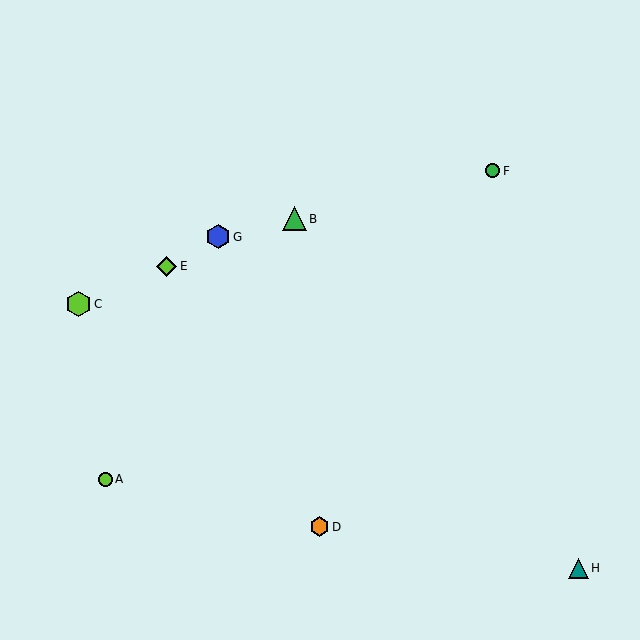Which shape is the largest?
The lime hexagon (labeled C) is the largest.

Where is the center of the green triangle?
The center of the green triangle is at (294, 219).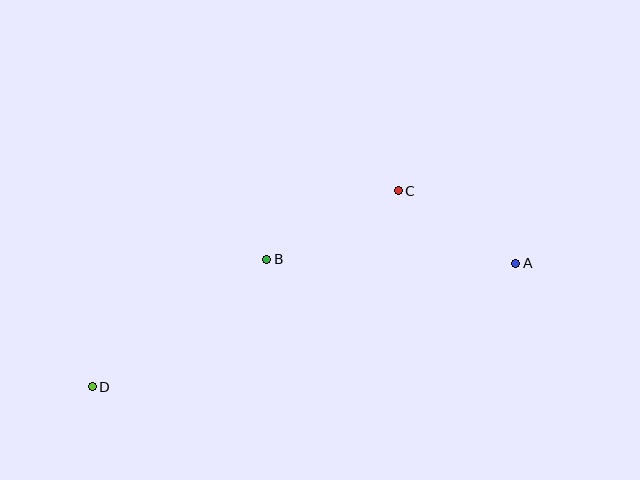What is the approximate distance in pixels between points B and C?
The distance between B and C is approximately 149 pixels.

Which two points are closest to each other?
Points A and C are closest to each other.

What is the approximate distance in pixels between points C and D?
The distance between C and D is approximately 364 pixels.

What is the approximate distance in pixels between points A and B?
The distance between A and B is approximately 249 pixels.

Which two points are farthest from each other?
Points A and D are farthest from each other.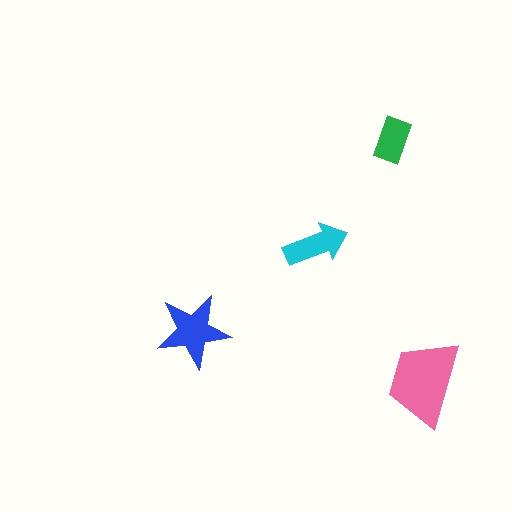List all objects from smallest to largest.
The green rectangle, the cyan arrow, the blue star, the pink trapezoid.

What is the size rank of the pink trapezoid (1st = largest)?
1st.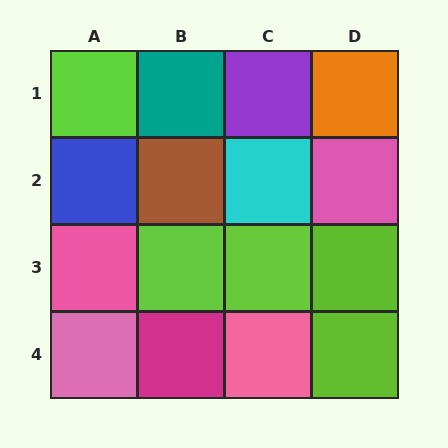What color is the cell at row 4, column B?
Magenta.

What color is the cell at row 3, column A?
Pink.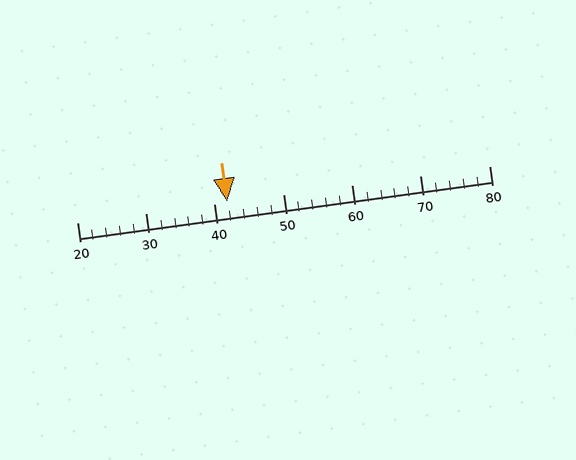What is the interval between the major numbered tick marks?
The major tick marks are spaced 10 units apart.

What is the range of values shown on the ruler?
The ruler shows values from 20 to 80.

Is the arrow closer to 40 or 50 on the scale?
The arrow is closer to 40.